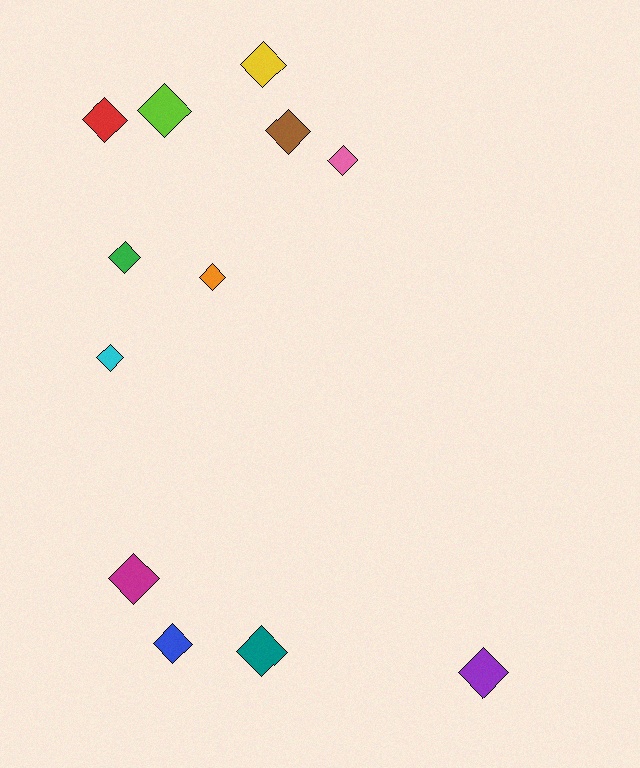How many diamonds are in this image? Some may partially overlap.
There are 12 diamonds.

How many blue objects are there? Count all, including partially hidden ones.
There is 1 blue object.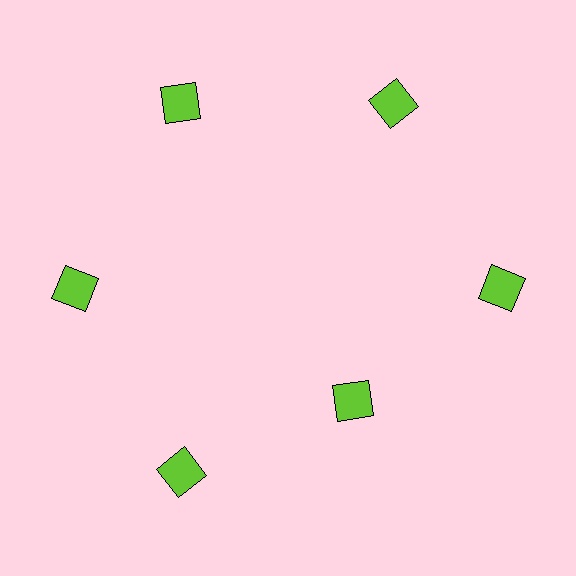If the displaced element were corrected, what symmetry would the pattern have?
It would have 6-fold rotational symmetry — the pattern would map onto itself every 60 degrees.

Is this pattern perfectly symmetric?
No. The 6 lime squares are arranged in a ring, but one element near the 5 o'clock position is pulled inward toward the center, breaking the 6-fold rotational symmetry.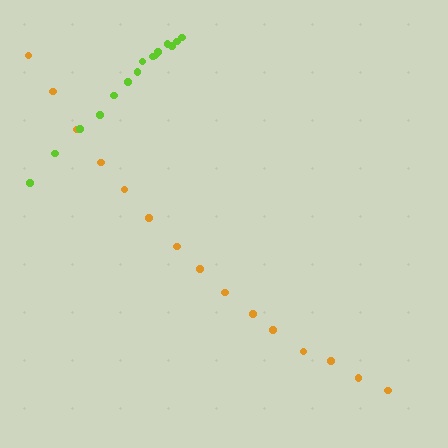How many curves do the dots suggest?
There are 2 distinct paths.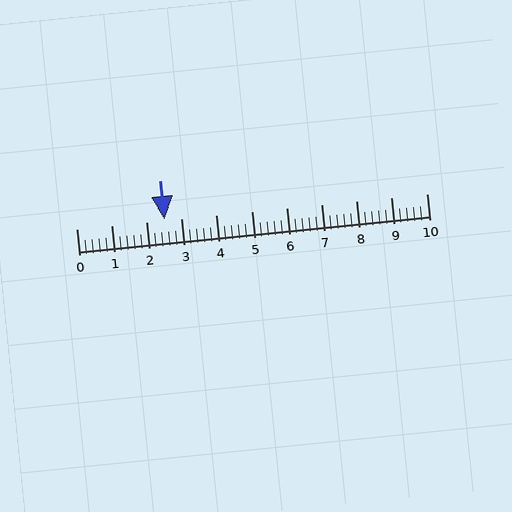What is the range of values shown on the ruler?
The ruler shows values from 0 to 10.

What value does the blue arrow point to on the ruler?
The blue arrow points to approximately 2.5.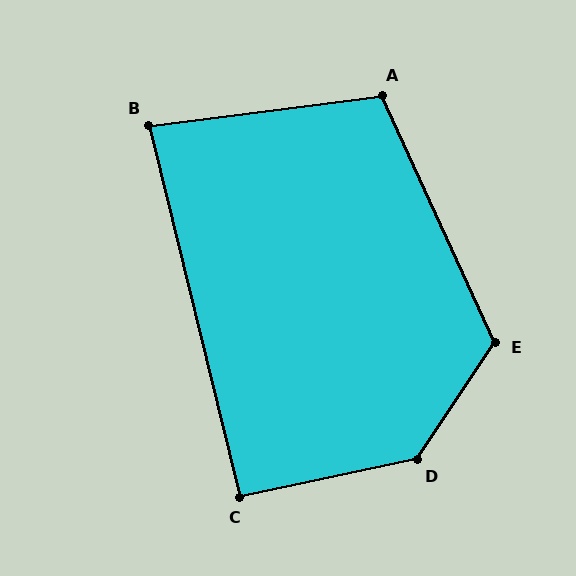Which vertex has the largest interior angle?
D, at approximately 136 degrees.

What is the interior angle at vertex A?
Approximately 107 degrees (obtuse).